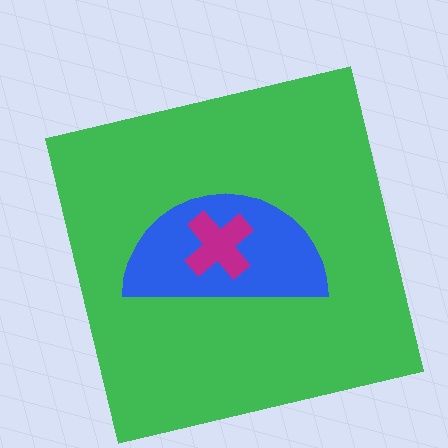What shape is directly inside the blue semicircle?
The magenta cross.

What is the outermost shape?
The green square.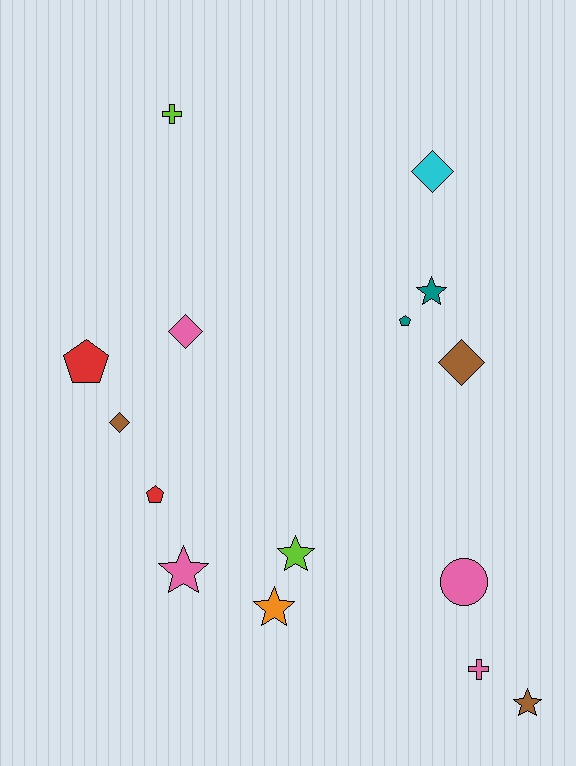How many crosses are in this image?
There are 2 crosses.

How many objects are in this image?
There are 15 objects.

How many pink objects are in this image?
There are 4 pink objects.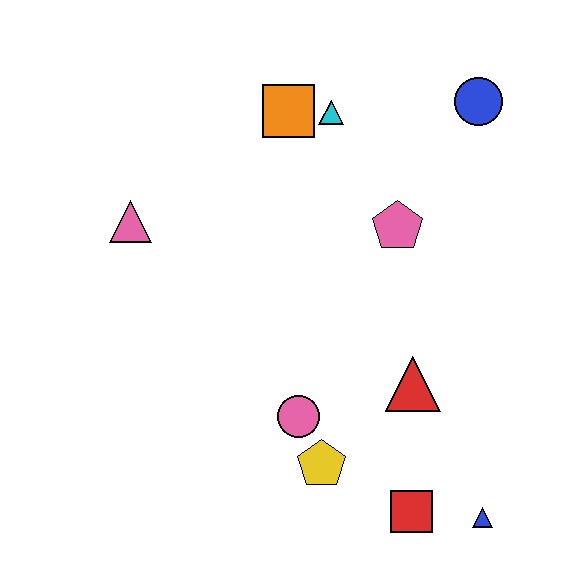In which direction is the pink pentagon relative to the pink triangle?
The pink pentagon is to the right of the pink triangle.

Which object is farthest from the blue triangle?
The pink triangle is farthest from the blue triangle.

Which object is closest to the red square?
The blue triangle is closest to the red square.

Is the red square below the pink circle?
Yes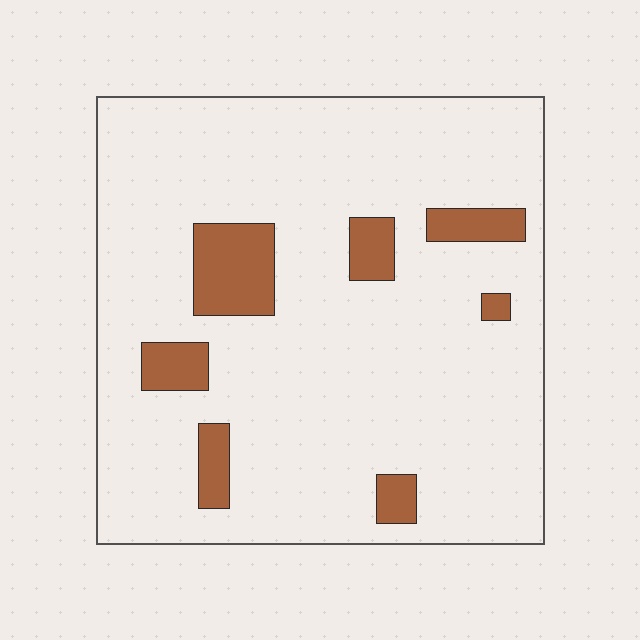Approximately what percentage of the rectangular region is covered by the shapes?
Approximately 10%.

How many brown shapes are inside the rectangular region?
7.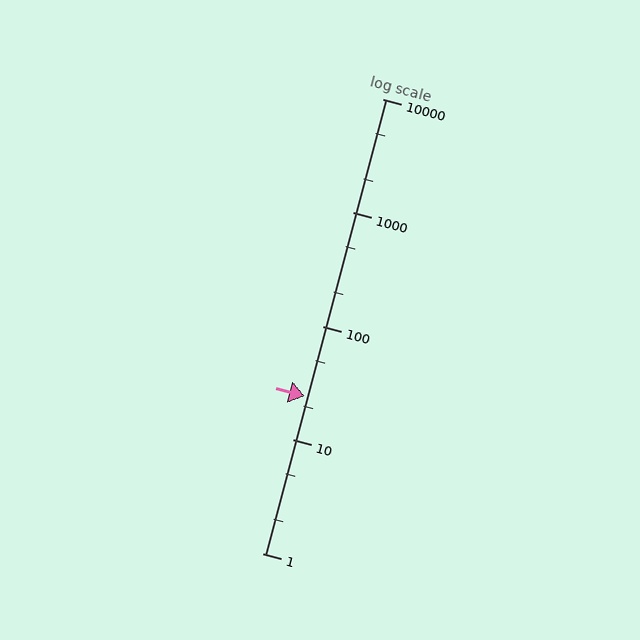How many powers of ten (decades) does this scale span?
The scale spans 4 decades, from 1 to 10000.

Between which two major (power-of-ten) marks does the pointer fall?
The pointer is between 10 and 100.